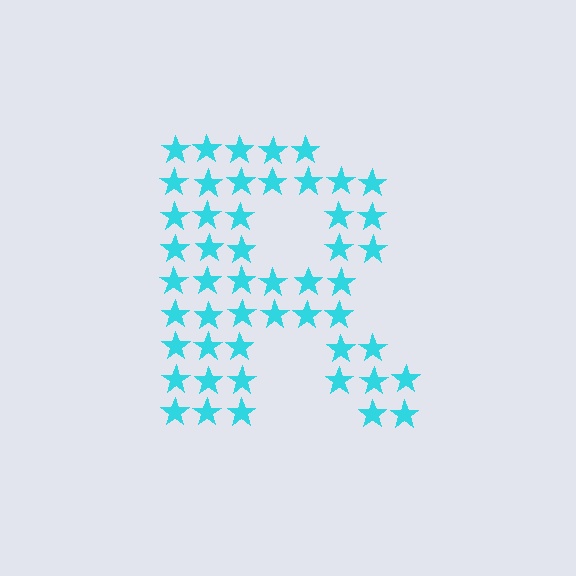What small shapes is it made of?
It is made of small stars.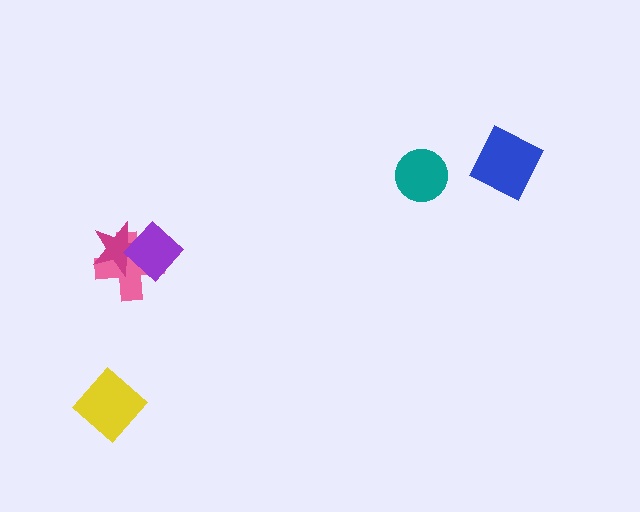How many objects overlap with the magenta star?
2 objects overlap with the magenta star.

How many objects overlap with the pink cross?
2 objects overlap with the pink cross.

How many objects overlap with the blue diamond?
0 objects overlap with the blue diamond.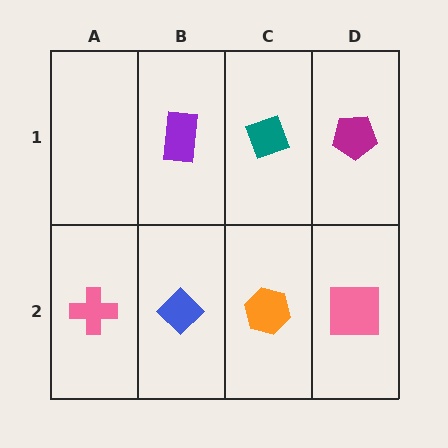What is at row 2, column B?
A blue diamond.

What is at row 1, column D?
A magenta pentagon.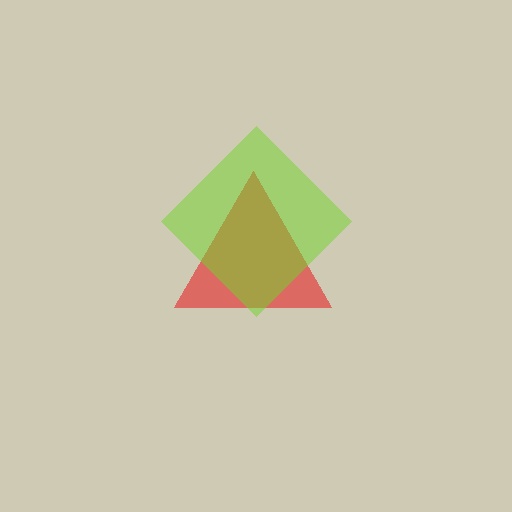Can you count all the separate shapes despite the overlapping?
Yes, there are 2 separate shapes.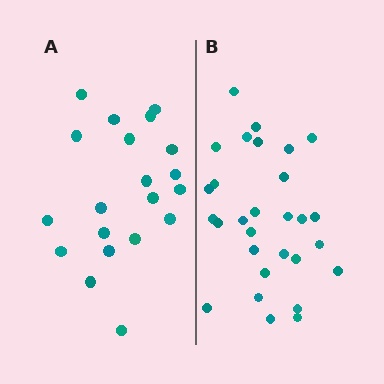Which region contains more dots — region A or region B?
Region B (the right region) has more dots.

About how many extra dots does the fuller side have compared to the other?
Region B has roughly 8 or so more dots than region A.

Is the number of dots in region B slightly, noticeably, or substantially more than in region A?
Region B has substantially more. The ratio is roughly 1.4 to 1.